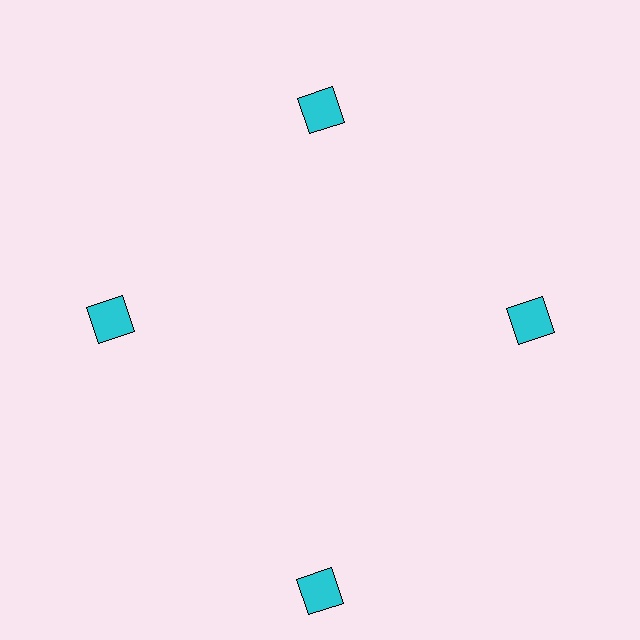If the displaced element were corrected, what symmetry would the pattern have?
It would have 4-fold rotational symmetry — the pattern would map onto itself every 90 degrees.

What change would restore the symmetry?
The symmetry would be restored by moving it inward, back onto the ring so that all 4 squares sit at equal angles and equal distance from the center.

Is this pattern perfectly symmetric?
No. The 4 cyan squares are arranged in a ring, but one element near the 6 o'clock position is pushed outward from the center, breaking the 4-fold rotational symmetry.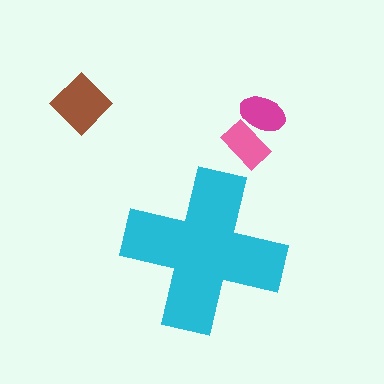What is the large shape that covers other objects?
A cyan cross.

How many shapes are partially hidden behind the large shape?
0 shapes are partially hidden.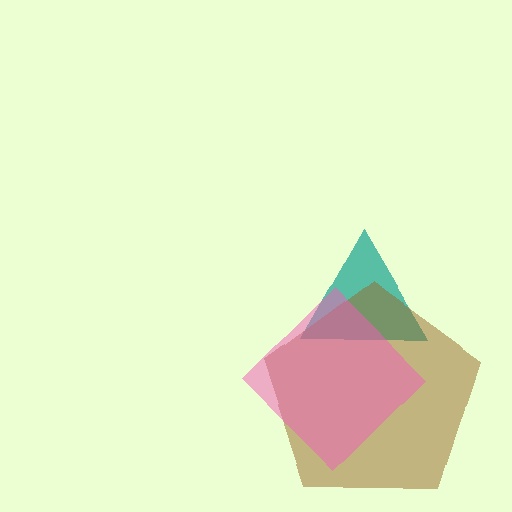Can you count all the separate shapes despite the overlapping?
Yes, there are 3 separate shapes.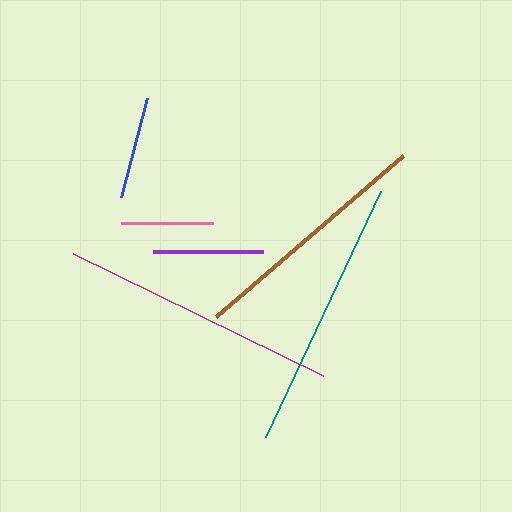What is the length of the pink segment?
The pink segment is approximately 92 pixels long.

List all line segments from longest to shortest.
From longest to shortest: magenta, teal, brown, purple, blue, pink.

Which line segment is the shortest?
The pink line is the shortest at approximately 92 pixels.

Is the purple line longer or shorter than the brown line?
The brown line is longer than the purple line.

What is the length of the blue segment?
The blue segment is approximately 103 pixels long.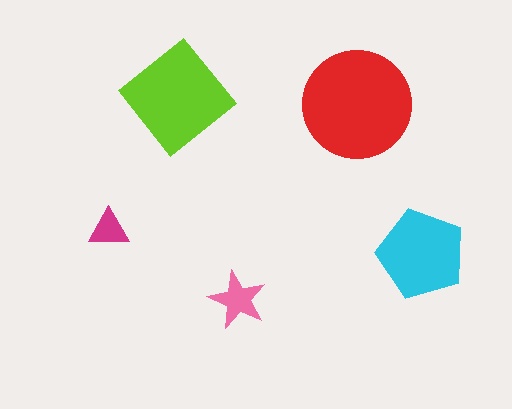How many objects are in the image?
There are 5 objects in the image.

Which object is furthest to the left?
The magenta triangle is leftmost.